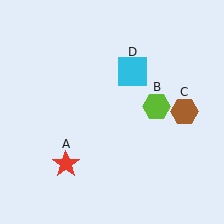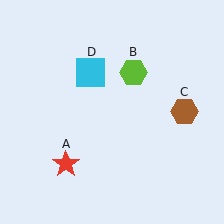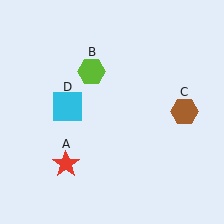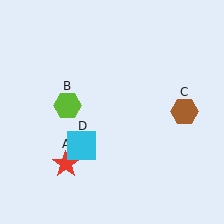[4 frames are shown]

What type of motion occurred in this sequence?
The lime hexagon (object B), cyan square (object D) rotated counterclockwise around the center of the scene.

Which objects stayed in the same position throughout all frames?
Red star (object A) and brown hexagon (object C) remained stationary.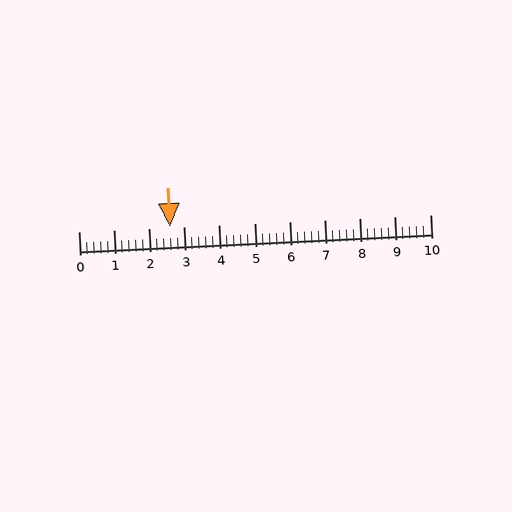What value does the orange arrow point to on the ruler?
The orange arrow points to approximately 2.6.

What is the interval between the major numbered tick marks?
The major tick marks are spaced 1 units apart.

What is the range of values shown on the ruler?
The ruler shows values from 0 to 10.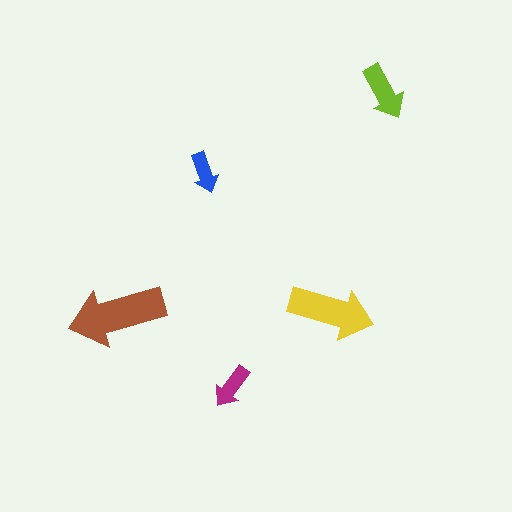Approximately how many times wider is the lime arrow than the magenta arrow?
About 1.5 times wider.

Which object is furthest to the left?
The brown arrow is leftmost.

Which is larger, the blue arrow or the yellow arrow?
The yellow one.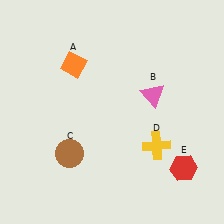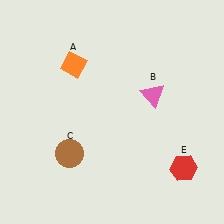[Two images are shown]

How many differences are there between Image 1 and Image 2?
There is 1 difference between the two images.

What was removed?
The yellow cross (D) was removed in Image 2.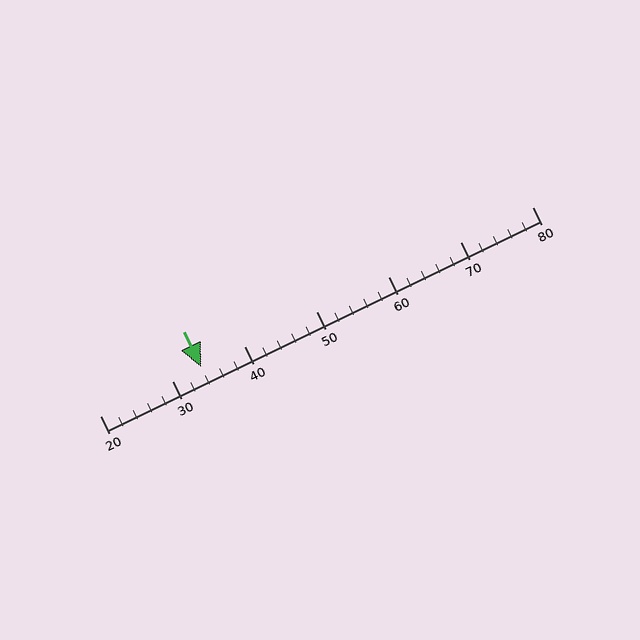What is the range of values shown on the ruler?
The ruler shows values from 20 to 80.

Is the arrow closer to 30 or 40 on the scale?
The arrow is closer to 30.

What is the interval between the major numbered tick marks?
The major tick marks are spaced 10 units apart.